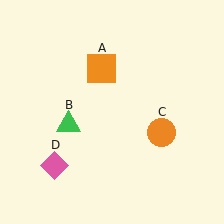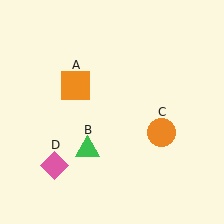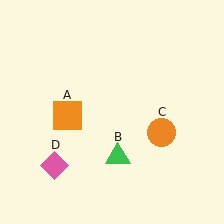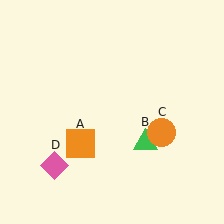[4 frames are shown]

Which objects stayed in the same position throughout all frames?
Orange circle (object C) and pink diamond (object D) remained stationary.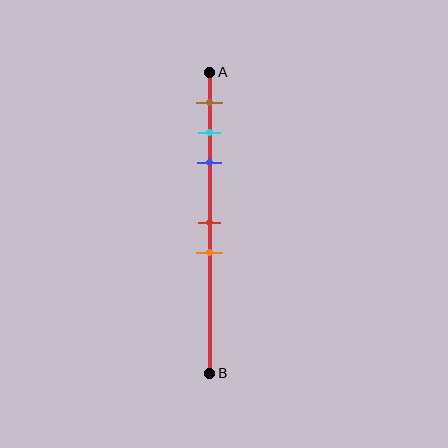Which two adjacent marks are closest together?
The cyan and blue marks are the closest adjacent pair.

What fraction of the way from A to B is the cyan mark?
The cyan mark is approximately 20% (0.2) of the way from A to B.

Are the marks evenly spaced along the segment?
No, the marks are not evenly spaced.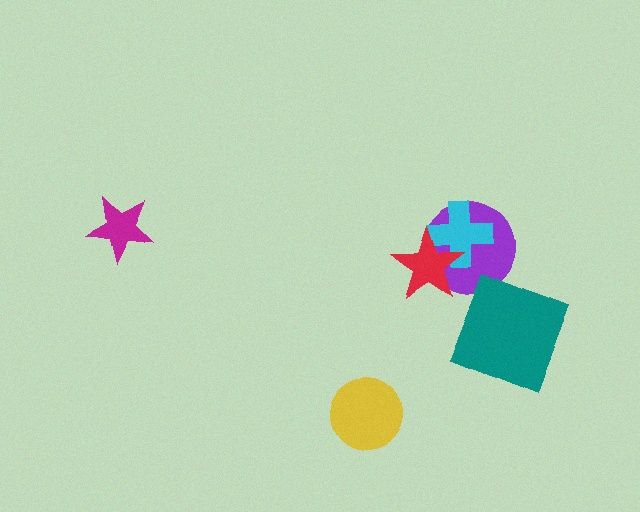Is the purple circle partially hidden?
Yes, it is partially covered by another shape.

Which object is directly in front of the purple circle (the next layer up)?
The cyan cross is directly in front of the purple circle.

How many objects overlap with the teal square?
0 objects overlap with the teal square.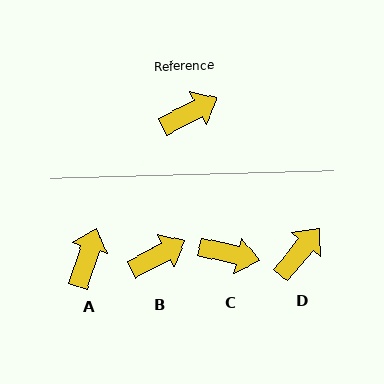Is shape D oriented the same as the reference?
No, it is off by about 22 degrees.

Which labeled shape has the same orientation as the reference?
B.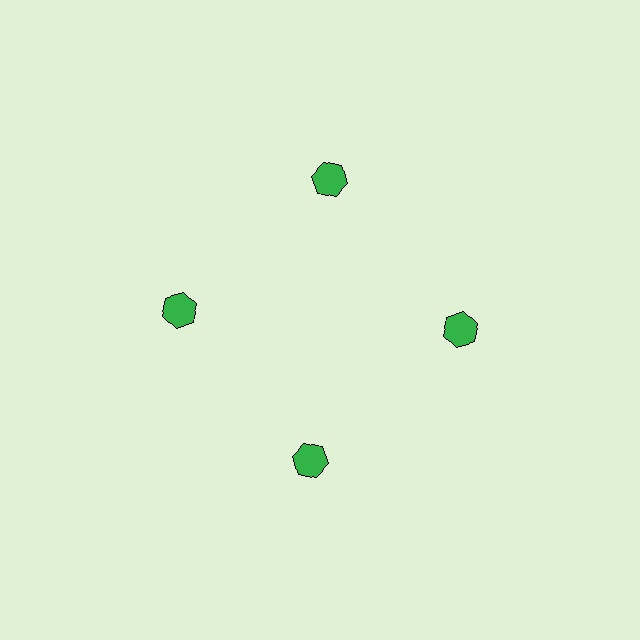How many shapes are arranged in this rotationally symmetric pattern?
There are 4 shapes, arranged in 4 groups of 1.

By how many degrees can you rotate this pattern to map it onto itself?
The pattern maps onto itself every 90 degrees of rotation.